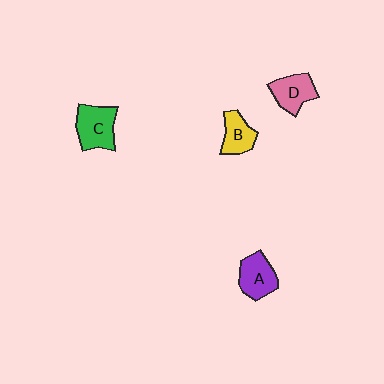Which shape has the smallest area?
Shape B (yellow).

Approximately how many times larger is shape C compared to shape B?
Approximately 1.4 times.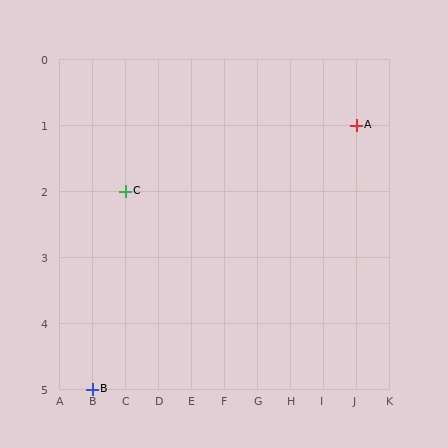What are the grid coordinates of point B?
Point B is at grid coordinates (B, 5).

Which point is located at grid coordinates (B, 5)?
Point B is at (B, 5).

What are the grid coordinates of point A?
Point A is at grid coordinates (J, 1).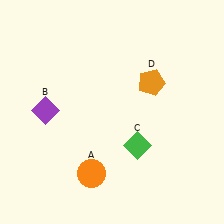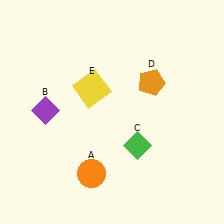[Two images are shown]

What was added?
A yellow square (E) was added in Image 2.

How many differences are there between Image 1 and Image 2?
There is 1 difference between the two images.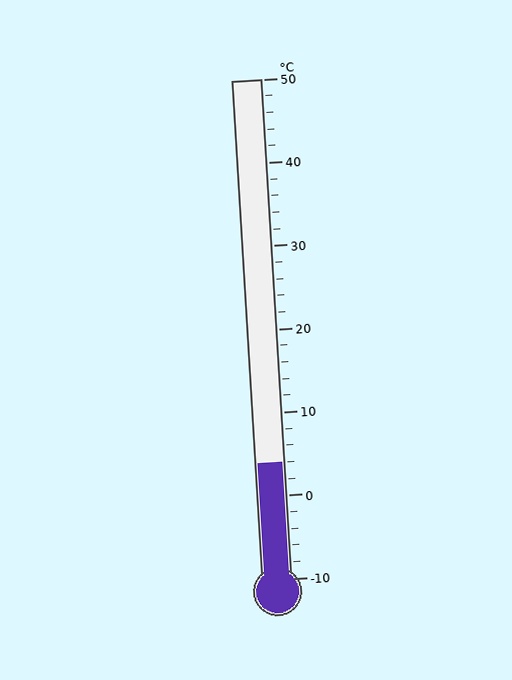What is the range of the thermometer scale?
The thermometer scale ranges from -10°C to 50°C.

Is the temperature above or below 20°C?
The temperature is below 20°C.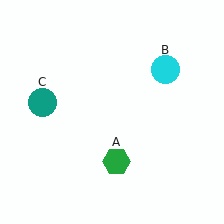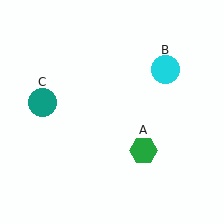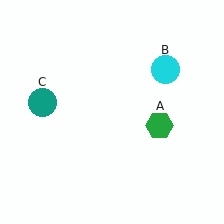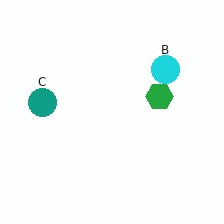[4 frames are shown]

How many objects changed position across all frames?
1 object changed position: green hexagon (object A).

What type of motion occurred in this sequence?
The green hexagon (object A) rotated counterclockwise around the center of the scene.